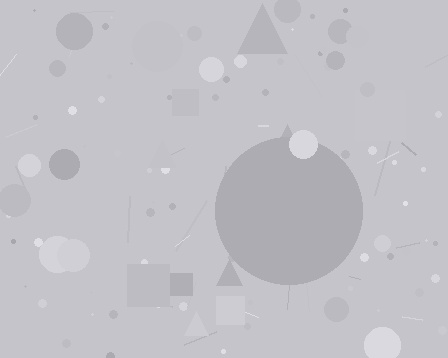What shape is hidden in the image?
A circle is hidden in the image.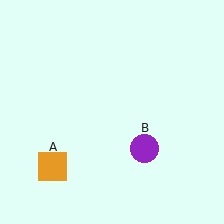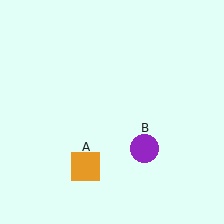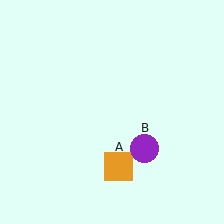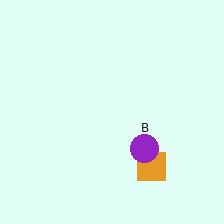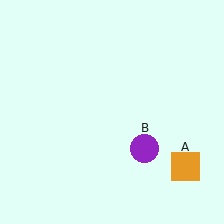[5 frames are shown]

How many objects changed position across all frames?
1 object changed position: orange square (object A).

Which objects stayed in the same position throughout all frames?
Purple circle (object B) remained stationary.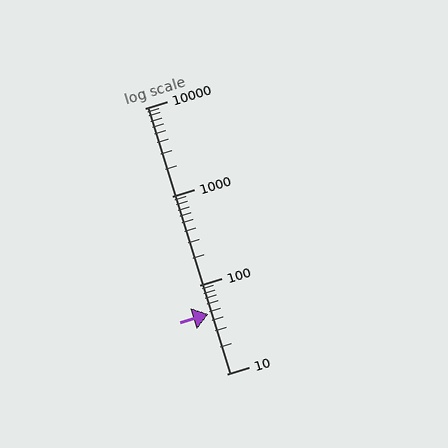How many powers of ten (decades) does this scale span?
The scale spans 3 decades, from 10 to 10000.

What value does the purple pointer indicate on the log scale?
The pointer indicates approximately 47.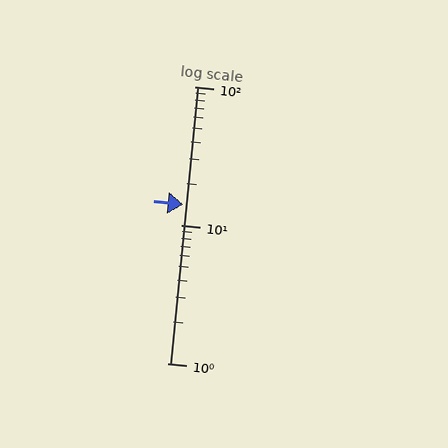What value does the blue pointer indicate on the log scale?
The pointer indicates approximately 14.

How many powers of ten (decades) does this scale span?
The scale spans 2 decades, from 1 to 100.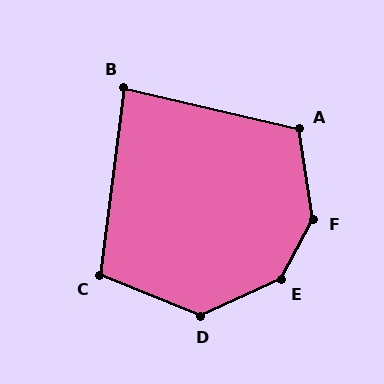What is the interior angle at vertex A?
Approximately 112 degrees (obtuse).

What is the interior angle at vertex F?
Approximately 143 degrees (obtuse).